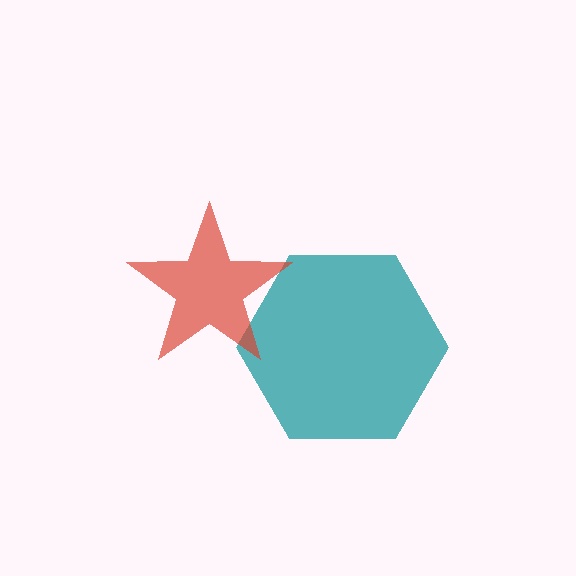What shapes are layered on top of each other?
The layered shapes are: a teal hexagon, a red star.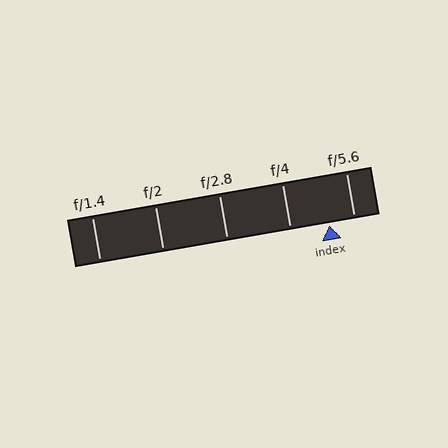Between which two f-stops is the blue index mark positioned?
The index mark is between f/4 and f/5.6.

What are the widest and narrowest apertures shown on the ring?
The widest aperture shown is f/1.4 and the narrowest is f/5.6.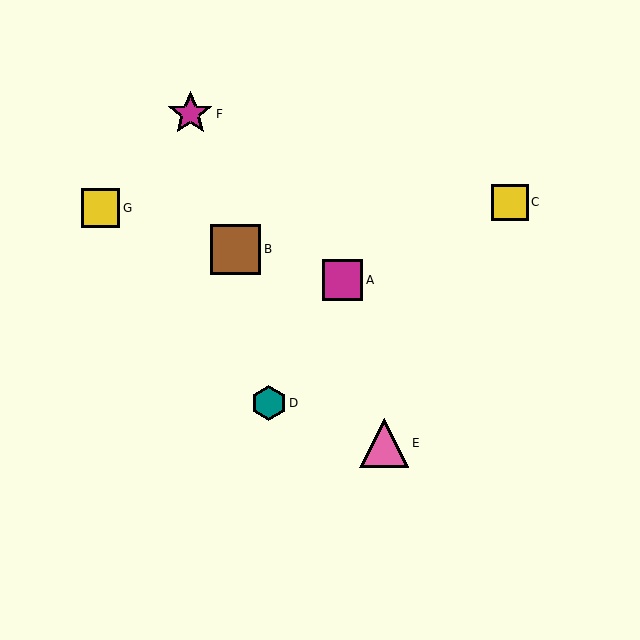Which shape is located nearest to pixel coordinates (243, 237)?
The brown square (labeled B) at (236, 249) is nearest to that location.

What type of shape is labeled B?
Shape B is a brown square.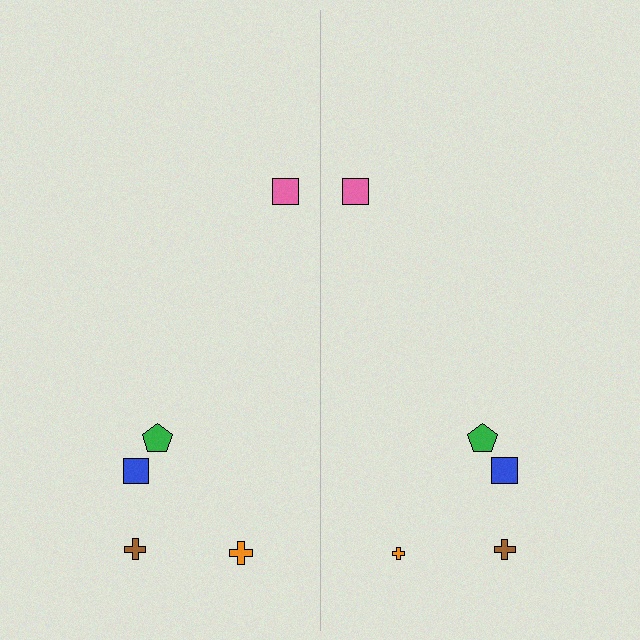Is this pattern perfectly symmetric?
No, the pattern is not perfectly symmetric. The orange cross on the right side has a different size than its mirror counterpart.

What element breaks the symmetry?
The orange cross on the right side has a different size than its mirror counterpart.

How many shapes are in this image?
There are 10 shapes in this image.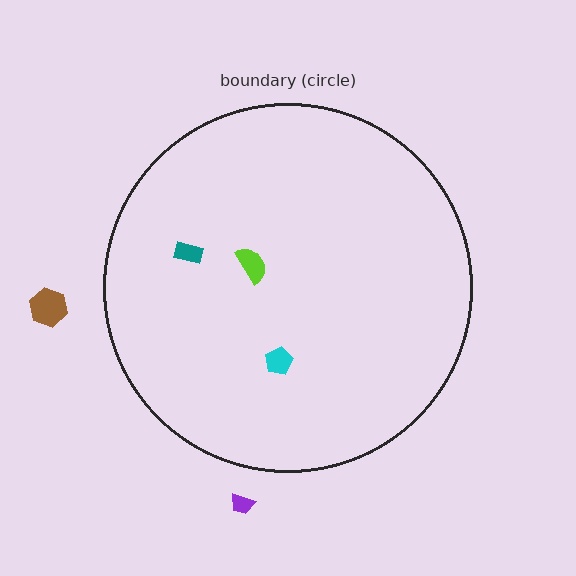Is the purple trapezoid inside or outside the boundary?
Outside.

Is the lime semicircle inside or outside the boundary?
Inside.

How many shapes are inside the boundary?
3 inside, 2 outside.